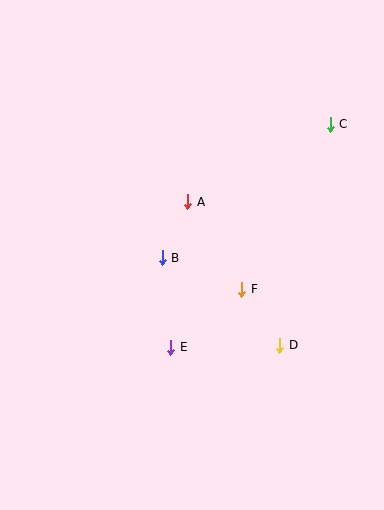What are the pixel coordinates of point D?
Point D is at (280, 345).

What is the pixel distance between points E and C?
The distance between E and C is 274 pixels.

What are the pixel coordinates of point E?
Point E is at (170, 347).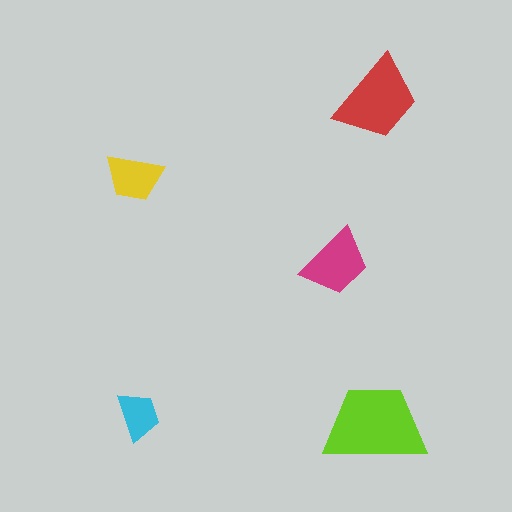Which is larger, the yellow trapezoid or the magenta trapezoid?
The magenta one.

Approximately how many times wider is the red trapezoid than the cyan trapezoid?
About 1.5 times wider.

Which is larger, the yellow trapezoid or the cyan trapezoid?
The yellow one.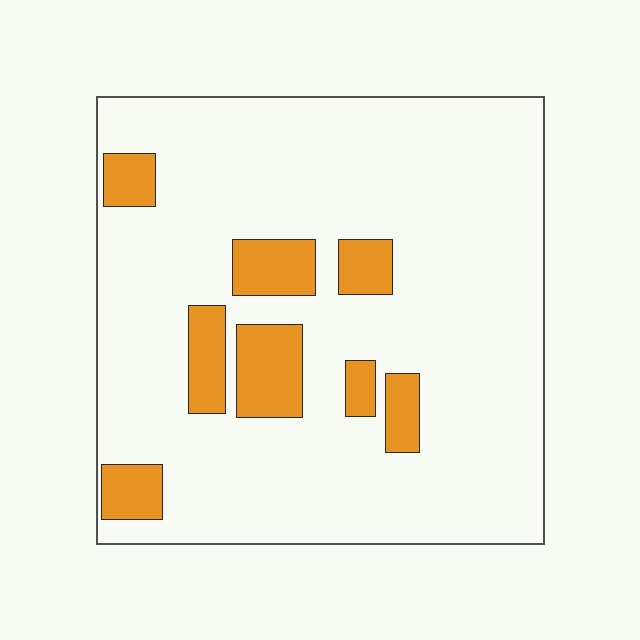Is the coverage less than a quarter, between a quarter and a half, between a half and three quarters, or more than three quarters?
Less than a quarter.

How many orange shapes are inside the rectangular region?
8.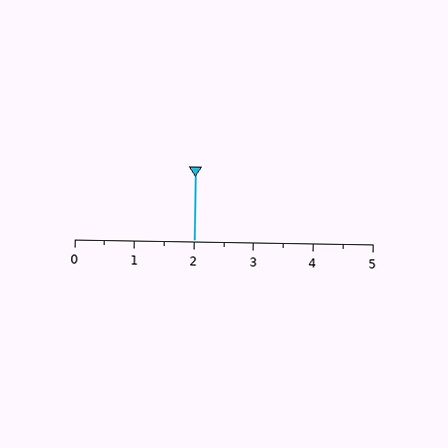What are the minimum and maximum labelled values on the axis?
The axis runs from 0 to 5.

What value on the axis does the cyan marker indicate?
The marker indicates approximately 2.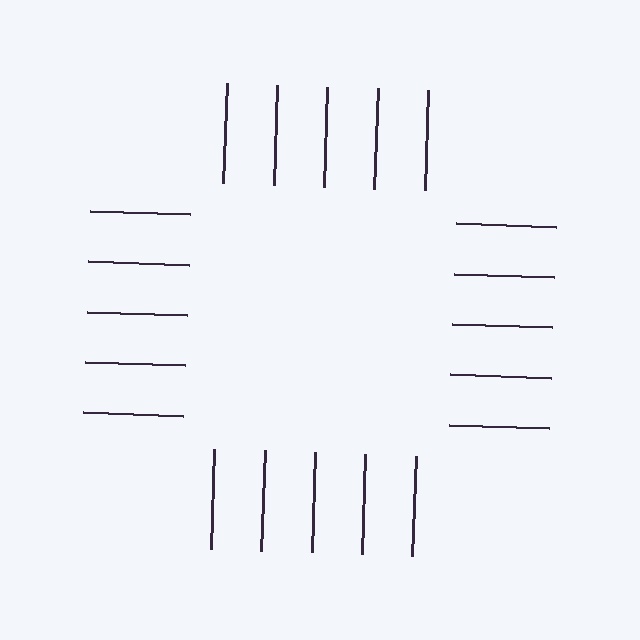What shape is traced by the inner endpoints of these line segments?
An illusory square — the line segments terminate on its edges but no continuous stroke is drawn.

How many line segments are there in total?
20 — 5 along each of the 4 edges.